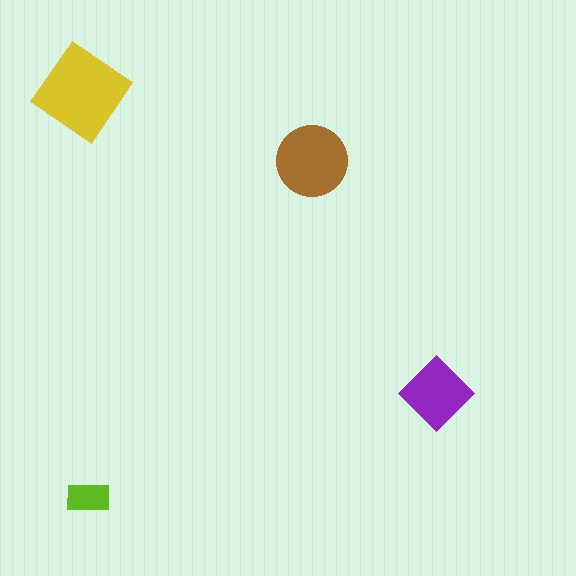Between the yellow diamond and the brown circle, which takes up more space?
The yellow diamond.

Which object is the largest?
The yellow diamond.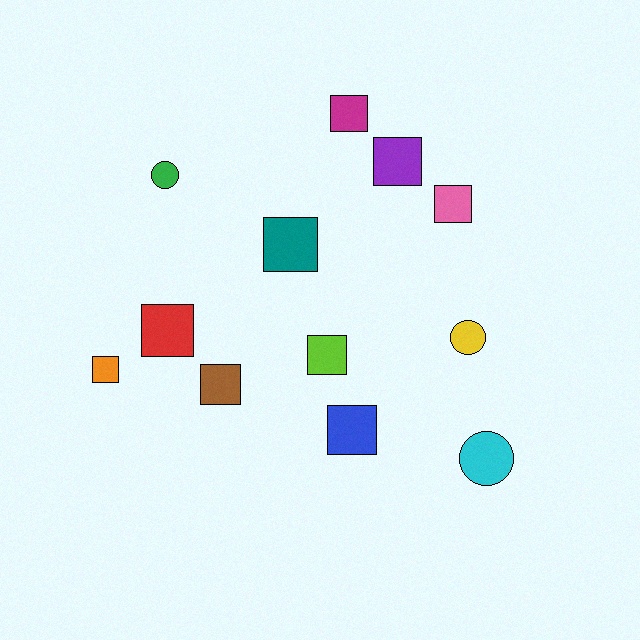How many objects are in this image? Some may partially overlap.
There are 12 objects.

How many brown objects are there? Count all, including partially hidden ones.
There is 1 brown object.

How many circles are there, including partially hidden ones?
There are 3 circles.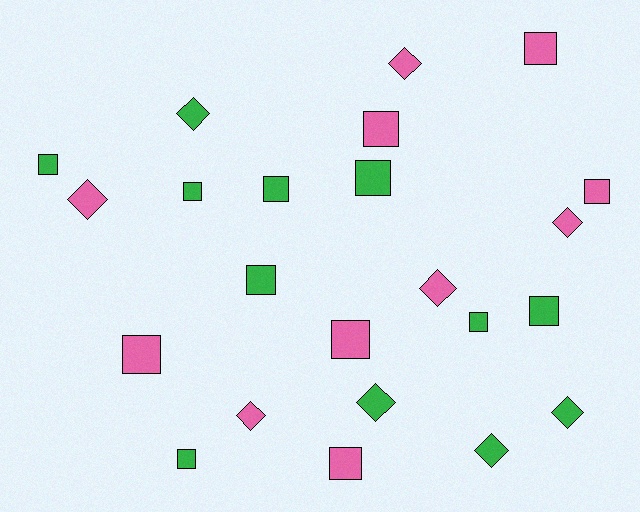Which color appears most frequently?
Green, with 12 objects.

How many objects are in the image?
There are 23 objects.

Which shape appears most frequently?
Square, with 14 objects.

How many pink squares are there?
There are 6 pink squares.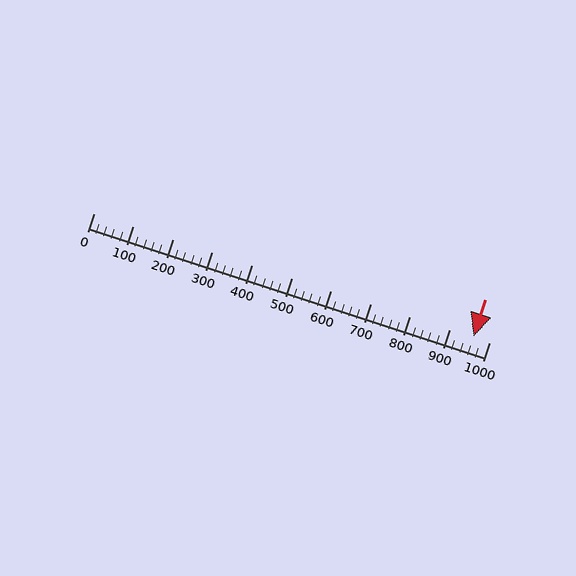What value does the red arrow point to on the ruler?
The red arrow points to approximately 960.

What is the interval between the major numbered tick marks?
The major tick marks are spaced 100 units apart.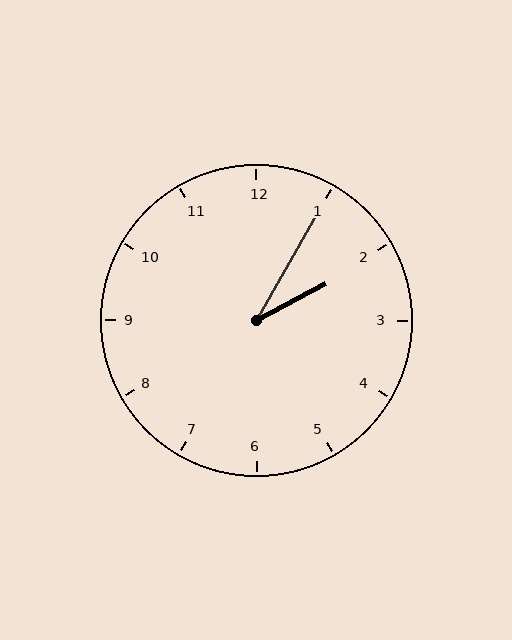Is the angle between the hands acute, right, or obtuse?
It is acute.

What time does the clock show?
2:05.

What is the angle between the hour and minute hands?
Approximately 32 degrees.